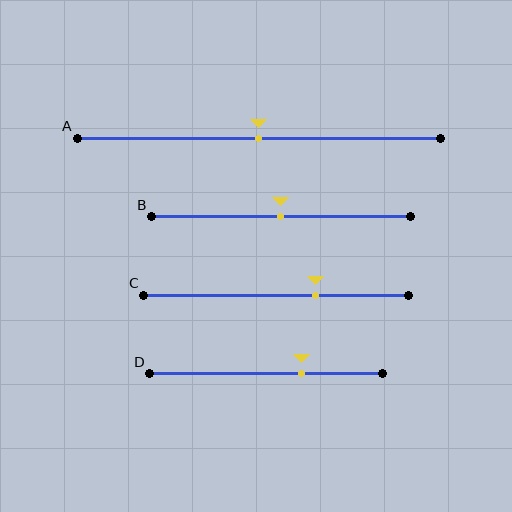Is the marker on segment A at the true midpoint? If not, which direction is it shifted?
Yes, the marker on segment A is at the true midpoint.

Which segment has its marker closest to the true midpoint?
Segment A has its marker closest to the true midpoint.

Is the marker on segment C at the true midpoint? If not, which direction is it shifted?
No, the marker on segment C is shifted to the right by about 15% of the segment length.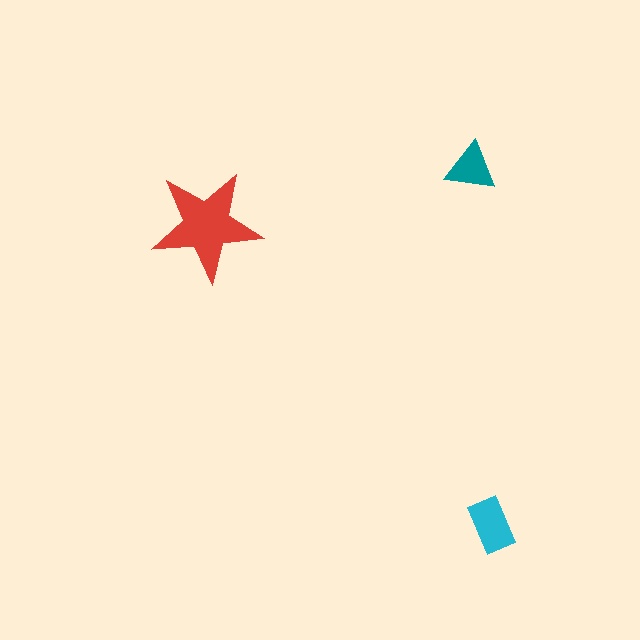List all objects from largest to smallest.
The red star, the cyan rectangle, the teal triangle.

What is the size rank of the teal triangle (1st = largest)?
3rd.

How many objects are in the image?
There are 3 objects in the image.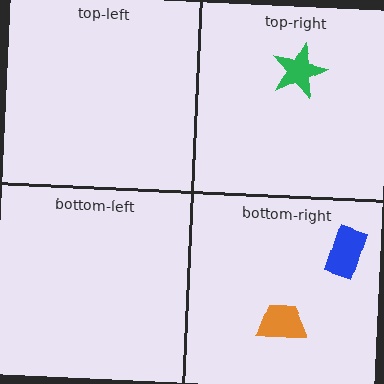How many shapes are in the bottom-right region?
2.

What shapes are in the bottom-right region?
The orange trapezoid, the blue rectangle.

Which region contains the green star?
The top-right region.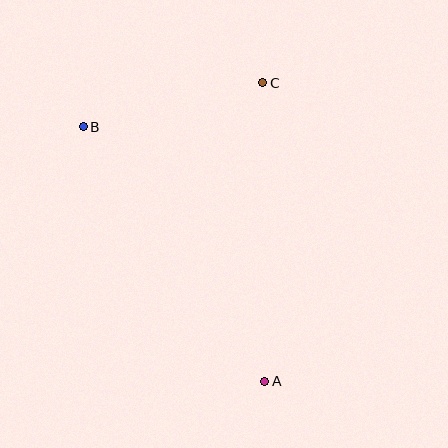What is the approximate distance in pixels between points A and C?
The distance between A and C is approximately 298 pixels.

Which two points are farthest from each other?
Points A and B are farthest from each other.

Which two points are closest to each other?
Points B and C are closest to each other.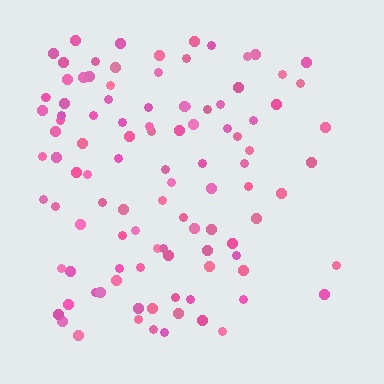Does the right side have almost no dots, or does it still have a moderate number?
Still a moderate number, just noticeably fewer than the left.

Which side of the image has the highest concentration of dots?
The left.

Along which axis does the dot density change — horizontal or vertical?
Horizontal.